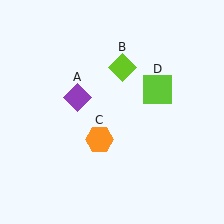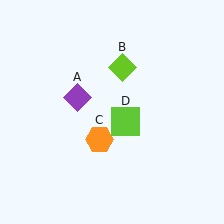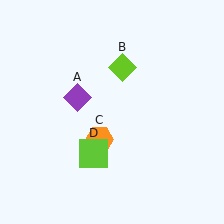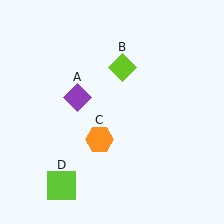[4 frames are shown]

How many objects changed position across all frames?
1 object changed position: lime square (object D).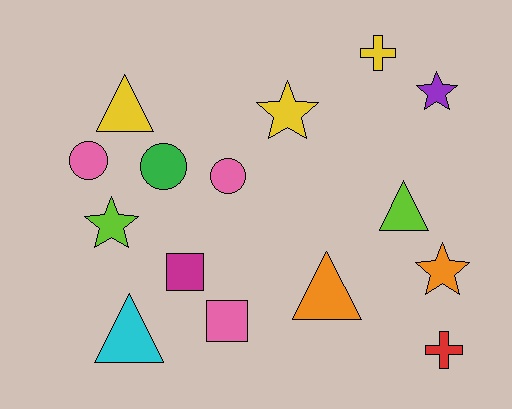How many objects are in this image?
There are 15 objects.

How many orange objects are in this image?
There are 2 orange objects.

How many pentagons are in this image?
There are no pentagons.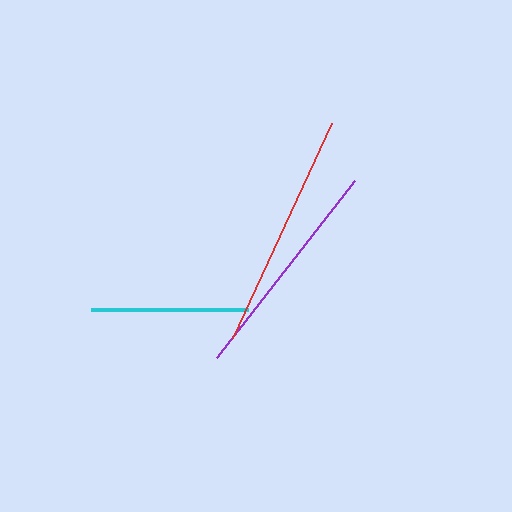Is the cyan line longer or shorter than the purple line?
The purple line is longer than the cyan line.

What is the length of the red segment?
The red segment is approximately 237 pixels long.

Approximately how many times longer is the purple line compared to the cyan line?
The purple line is approximately 1.4 times the length of the cyan line.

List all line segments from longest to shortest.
From longest to shortest: red, purple, cyan.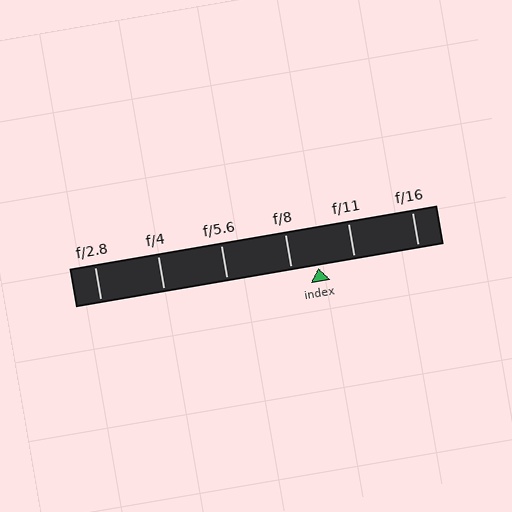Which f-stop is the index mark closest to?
The index mark is closest to f/8.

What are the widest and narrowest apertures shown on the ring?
The widest aperture shown is f/2.8 and the narrowest is f/16.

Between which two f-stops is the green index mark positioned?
The index mark is between f/8 and f/11.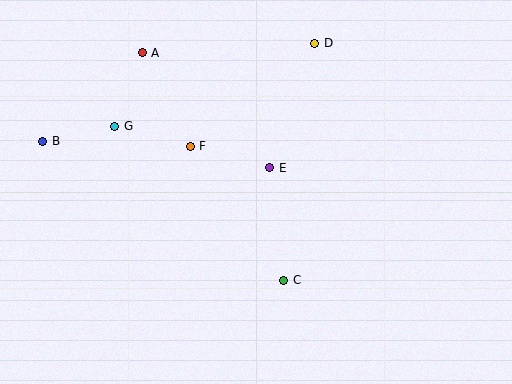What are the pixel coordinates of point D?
Point D is at (315, 43).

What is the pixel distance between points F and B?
The distance between F and B is 148 pixels.